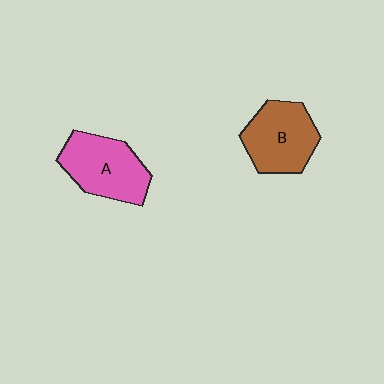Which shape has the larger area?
Shape A (pink).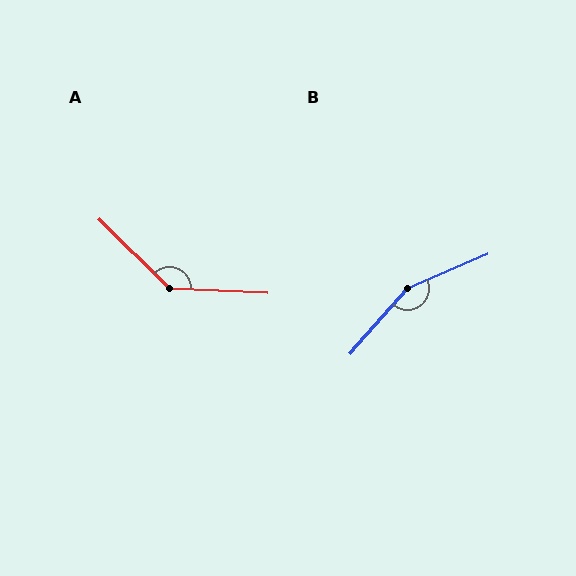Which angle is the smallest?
A, at approximately 138 degrees.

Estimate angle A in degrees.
Approximately 138 degrees.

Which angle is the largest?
B, at approximately 155 degrees.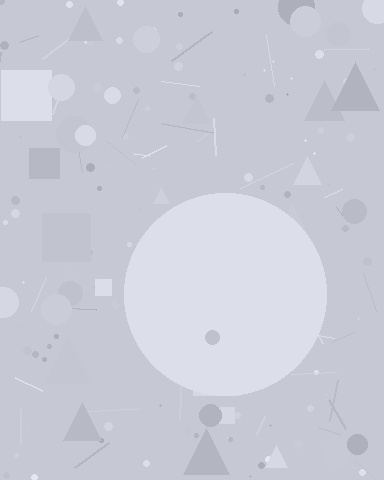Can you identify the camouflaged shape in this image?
The camouflaged shape is a circle.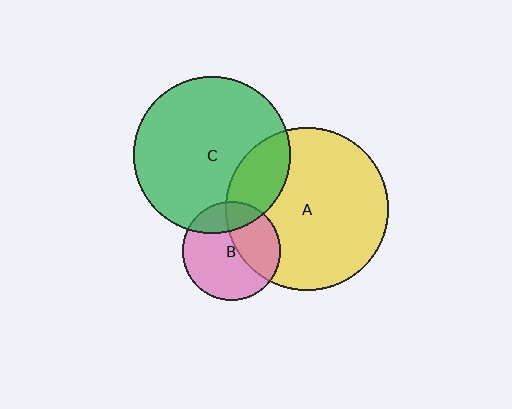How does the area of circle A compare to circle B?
Approximately 2.7 times.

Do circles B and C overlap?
Yes.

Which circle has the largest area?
Circle A (yellow).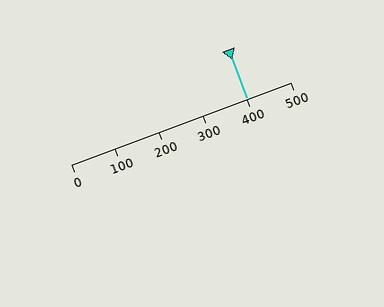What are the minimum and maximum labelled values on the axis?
The axis runs from 0 to 500.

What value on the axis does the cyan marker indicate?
The marker indicates approximately 400.